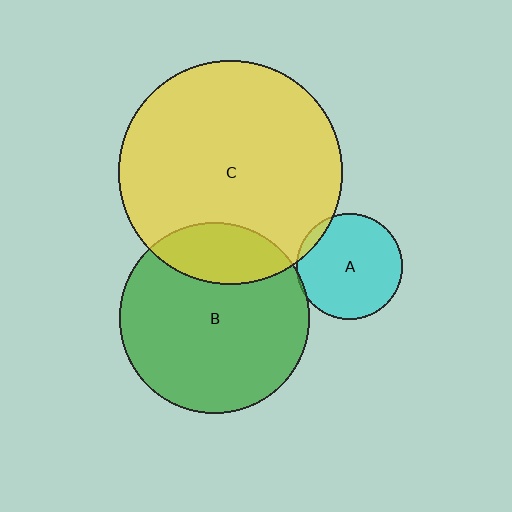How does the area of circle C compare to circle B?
Approximately 1.4 times.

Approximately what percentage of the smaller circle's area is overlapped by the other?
Approximately 20%.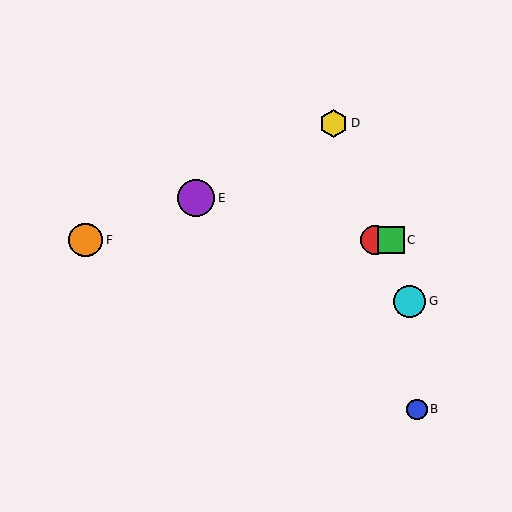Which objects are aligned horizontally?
Objects A, C, F are aligned horizontally.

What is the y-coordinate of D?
Object D is at y≈123.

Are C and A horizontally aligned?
Yes, both are at y≈240.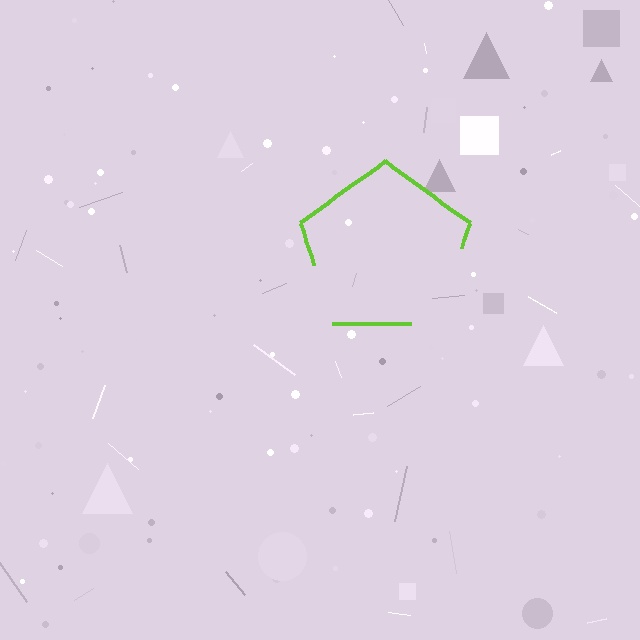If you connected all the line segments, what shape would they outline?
They would outline a pentagon.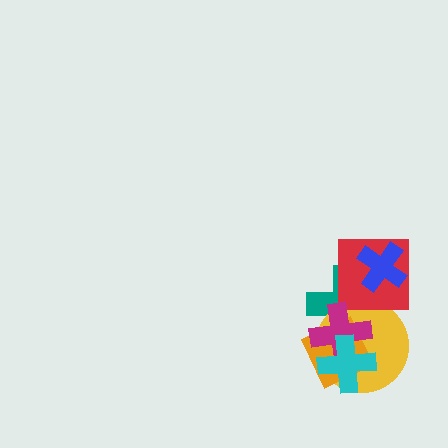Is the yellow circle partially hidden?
Yes, it is partially covered by another shape.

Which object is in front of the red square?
The blue cross is in front of the red square.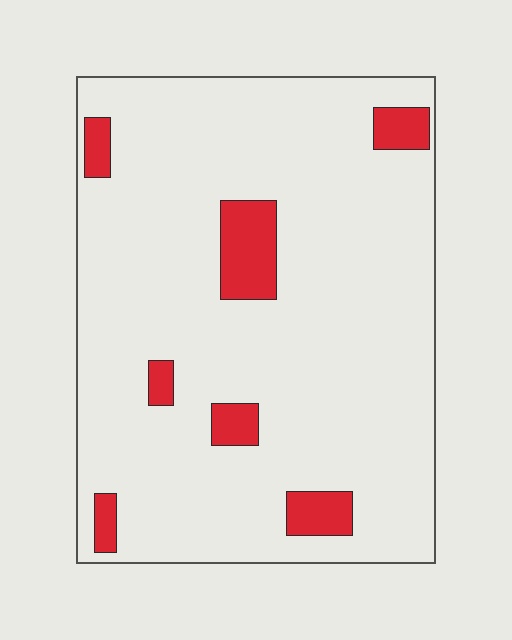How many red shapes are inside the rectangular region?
7.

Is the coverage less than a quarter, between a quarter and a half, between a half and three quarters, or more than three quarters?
Less than a quarter.